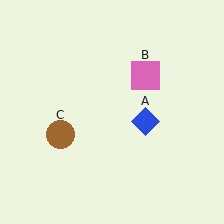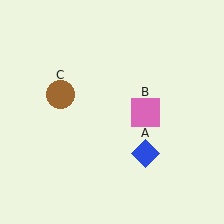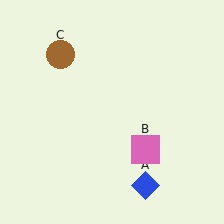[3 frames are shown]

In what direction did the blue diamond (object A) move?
The blue diamond (object A) moved down.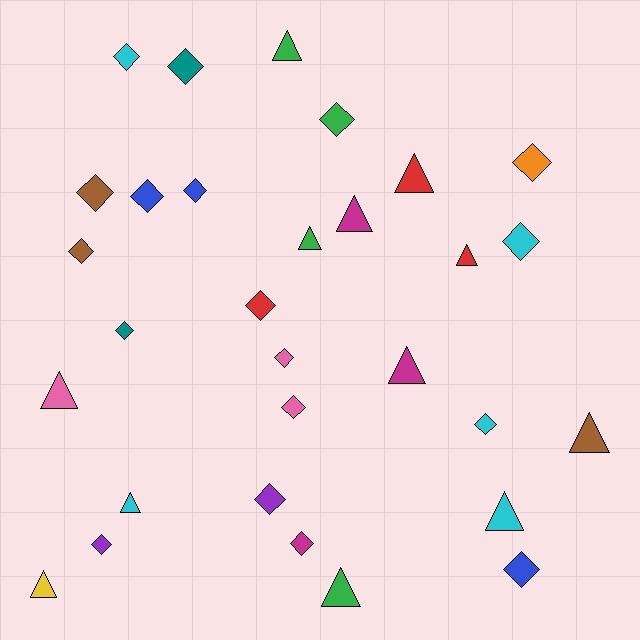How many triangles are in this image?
There are 12 triangles.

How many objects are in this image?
There are 30 objects.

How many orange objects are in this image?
There is 1 orange object.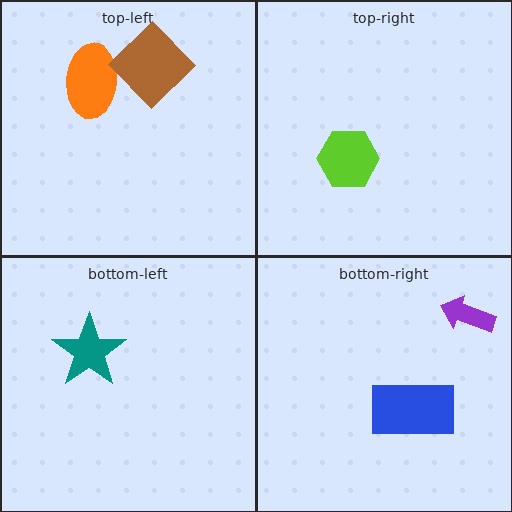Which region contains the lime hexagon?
The top-right region.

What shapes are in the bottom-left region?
The teal star.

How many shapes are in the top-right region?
1.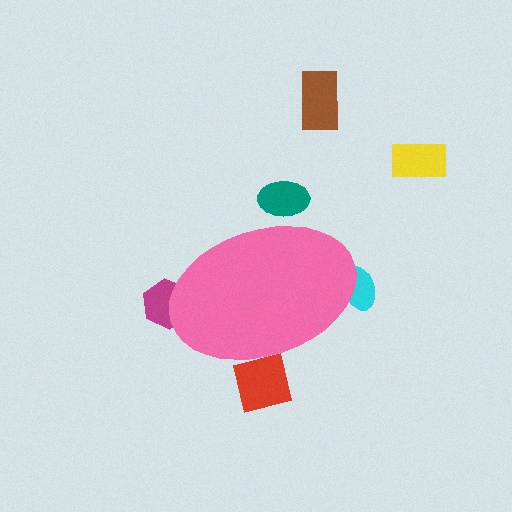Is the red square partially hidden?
Yes, the red square is partially hidden behind the pink ellipse.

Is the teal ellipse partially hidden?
Yes, the teal ellipse is partially hidden behind the pink ellipse.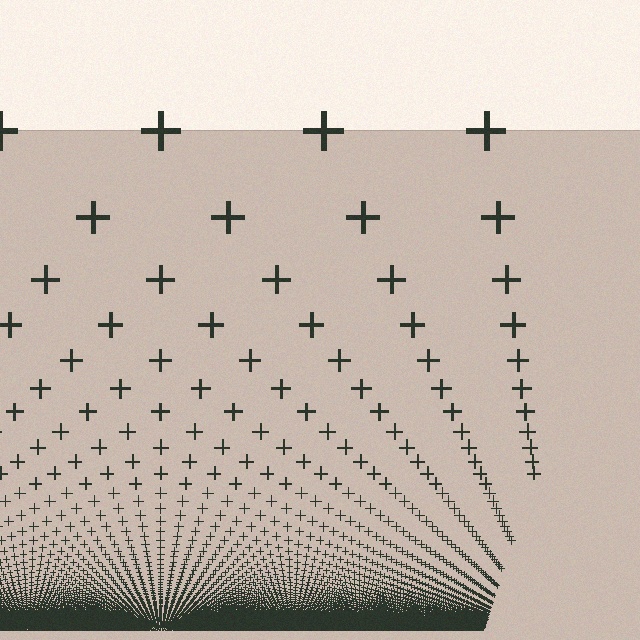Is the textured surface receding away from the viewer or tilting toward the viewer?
The surface appears to tilt toward the viewer. Texture elements get larger and sparser toward the top.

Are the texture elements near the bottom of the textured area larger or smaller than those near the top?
Smaller. The gradient is inverted — elements near the bottom are smaller and denser.